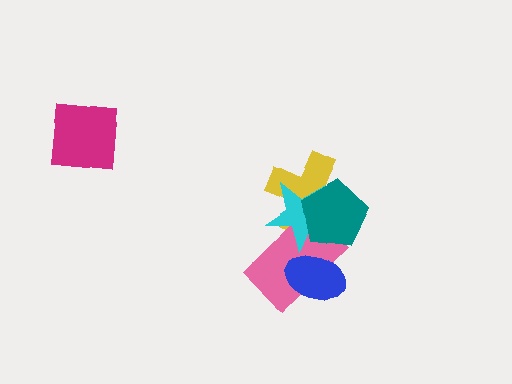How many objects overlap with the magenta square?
0 objects overlap with the magenta square.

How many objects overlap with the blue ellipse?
1 object overlaps with the blue ellipse.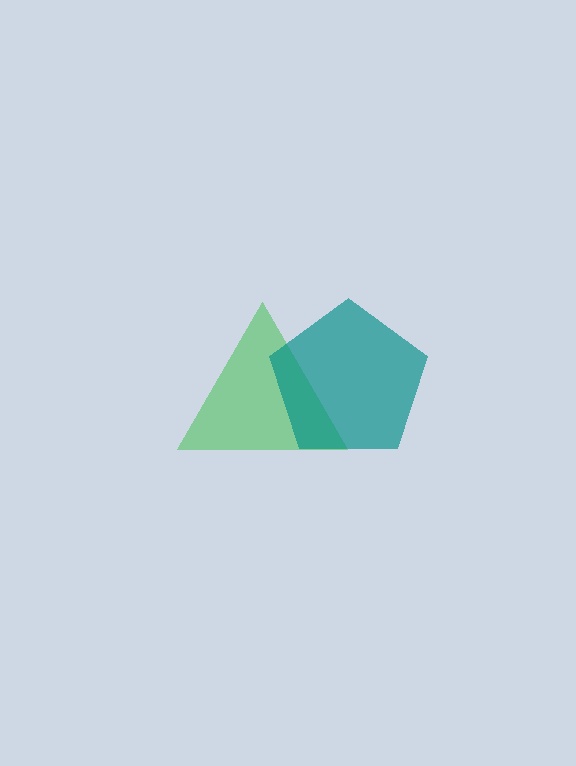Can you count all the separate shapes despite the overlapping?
Yes, there are 2 separate shapes.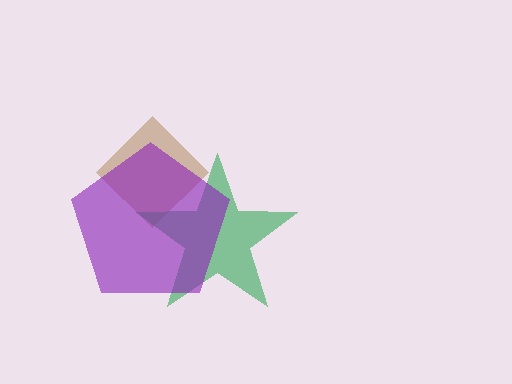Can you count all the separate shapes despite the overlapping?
Yes, there are 3 separate shapes.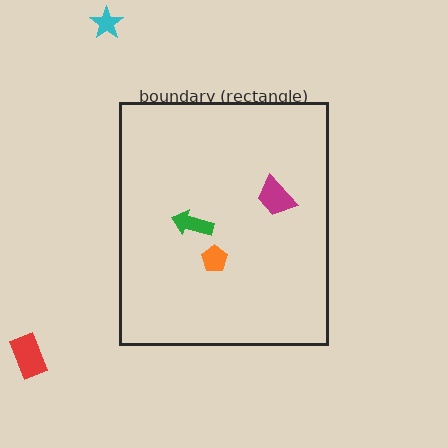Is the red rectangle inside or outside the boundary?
Outside.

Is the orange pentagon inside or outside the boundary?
Inside.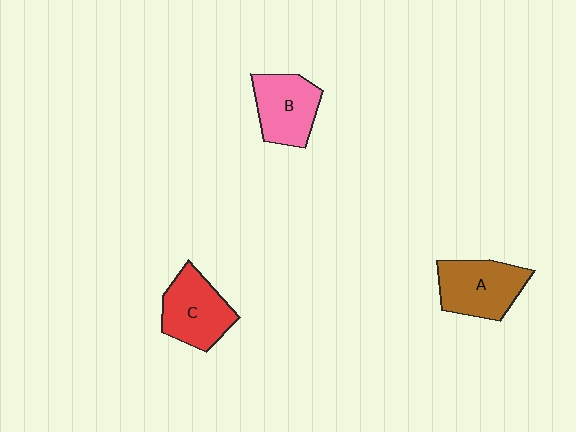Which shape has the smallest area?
Shape B (pink).